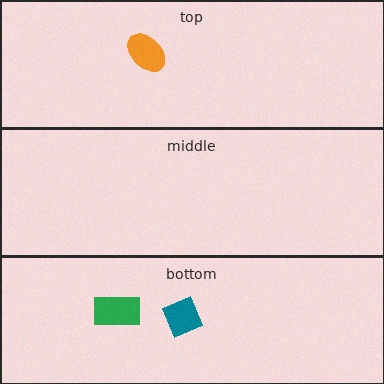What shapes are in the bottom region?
The green rectangle, the teal diamond.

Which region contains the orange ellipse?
The top region.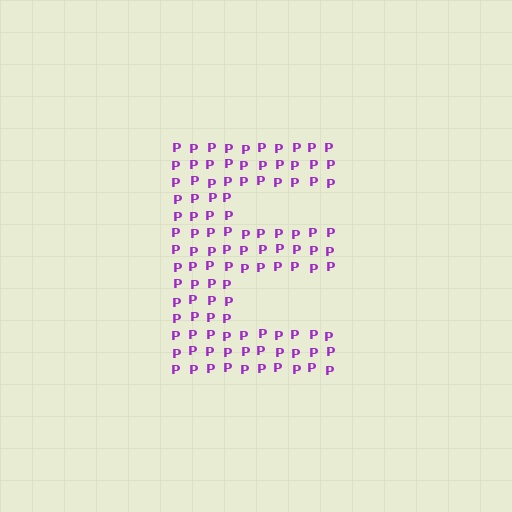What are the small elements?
The small elements are letter P's.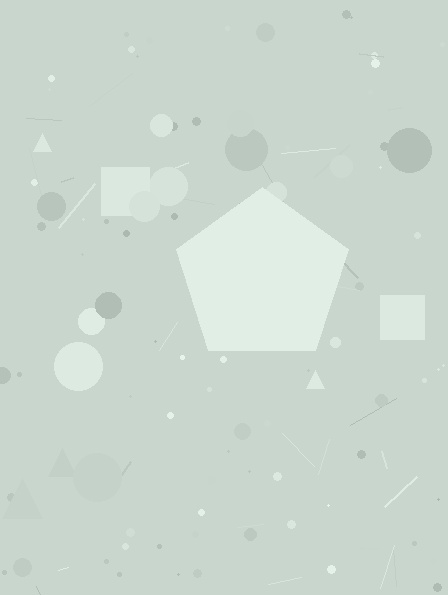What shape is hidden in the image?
A pentagon is hidden in the image.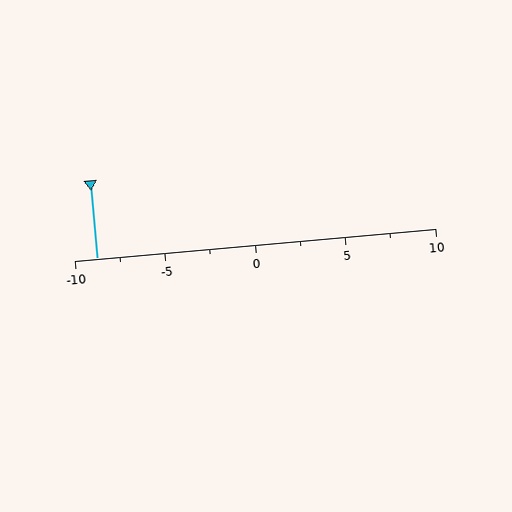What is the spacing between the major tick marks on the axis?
The major ticks are spaced 5 apart.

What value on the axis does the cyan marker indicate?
The marker indicates approximately -8.8.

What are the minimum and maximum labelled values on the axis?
The axis runs from -10 to 10.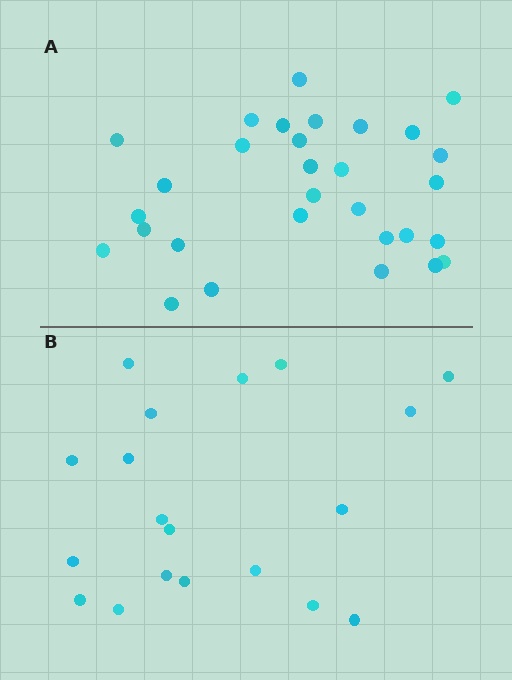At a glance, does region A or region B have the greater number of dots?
Region A (the top region) has more dots.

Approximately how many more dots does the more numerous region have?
Region A has roughly 12 or so more dots than region B.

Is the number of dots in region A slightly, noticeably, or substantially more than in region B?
Region A has substantially more. The ratio is roughly 1.6 to 1.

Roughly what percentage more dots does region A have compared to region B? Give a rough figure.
About 60% more.